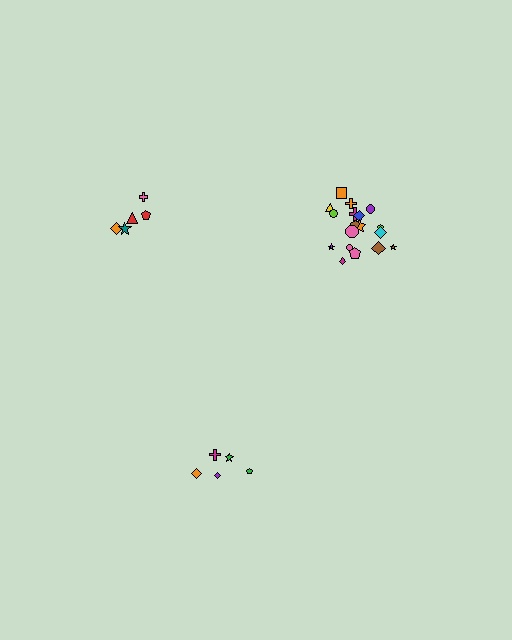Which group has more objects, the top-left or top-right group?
The top-right group.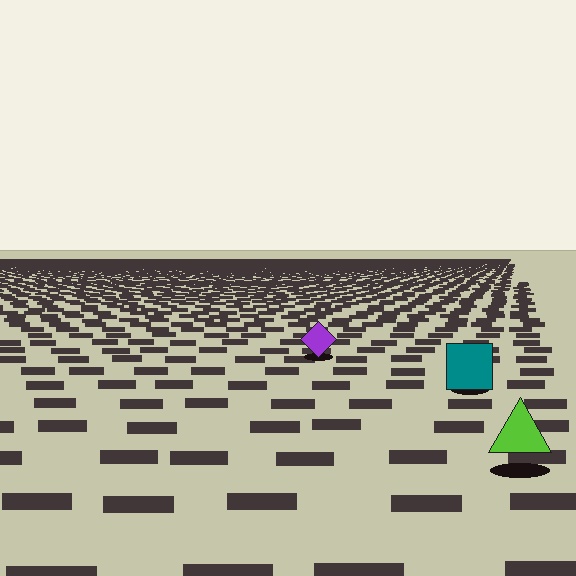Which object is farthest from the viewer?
The purple diamond is farthest from the viewer. It appears smaller and the ground texture around it is denser.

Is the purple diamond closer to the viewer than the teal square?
No. The teal square is closer — you can tell from the texture gradient: the ground texture is coarser near it.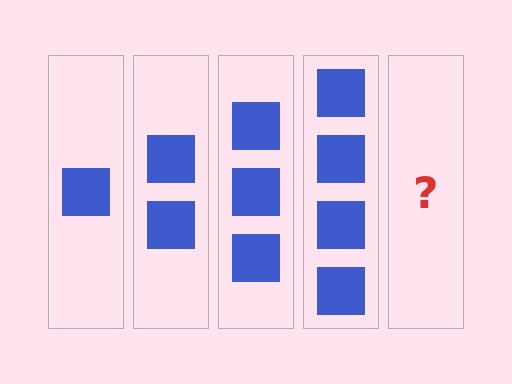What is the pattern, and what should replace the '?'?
The pattern is that each step adds one more square. The '?' should be 5 squares.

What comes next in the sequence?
The next element should be 5 squares.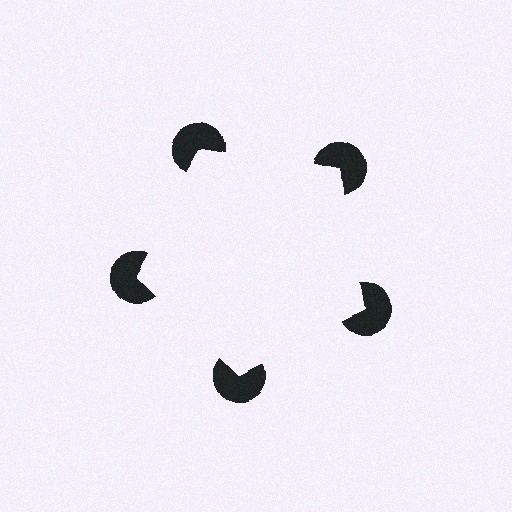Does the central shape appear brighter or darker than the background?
It typically appears slightly brighter than the background, even though no actual brightness change is drawn.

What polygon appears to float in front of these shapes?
An illusory pentagon — its edges are inferred from the aligned wedge cuts in the pac-man discs, not physically drawn.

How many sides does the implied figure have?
5 sides.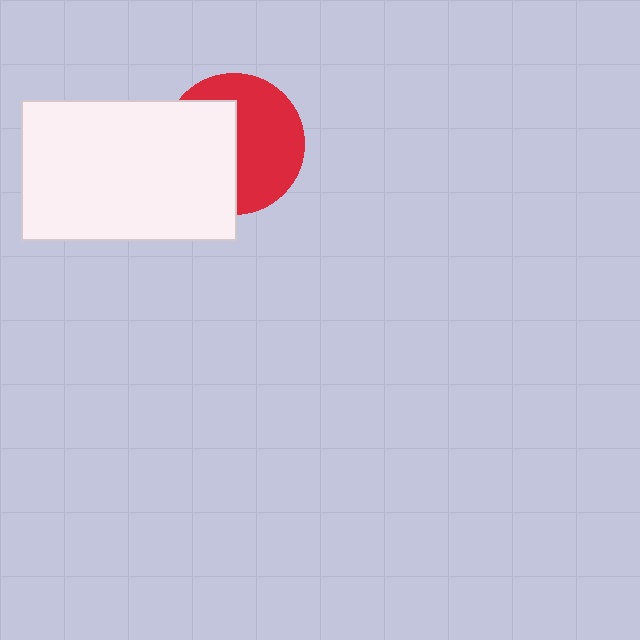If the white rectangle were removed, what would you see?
You would see the complete red circle.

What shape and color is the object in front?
The object in front is a white rectangle.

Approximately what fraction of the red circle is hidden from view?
Roughly 46% of the red circle is hidden behind the white rectangle.